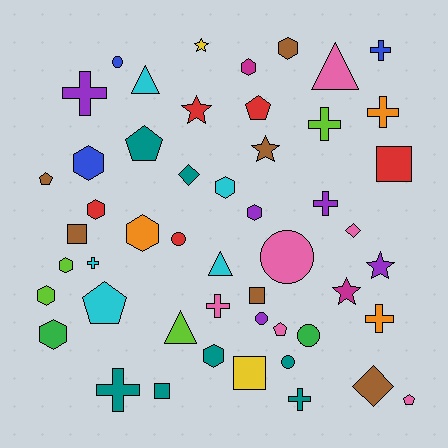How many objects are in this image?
There are 50 objects.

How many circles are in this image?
There are 6 circles.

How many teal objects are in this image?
There are 7 teal objects.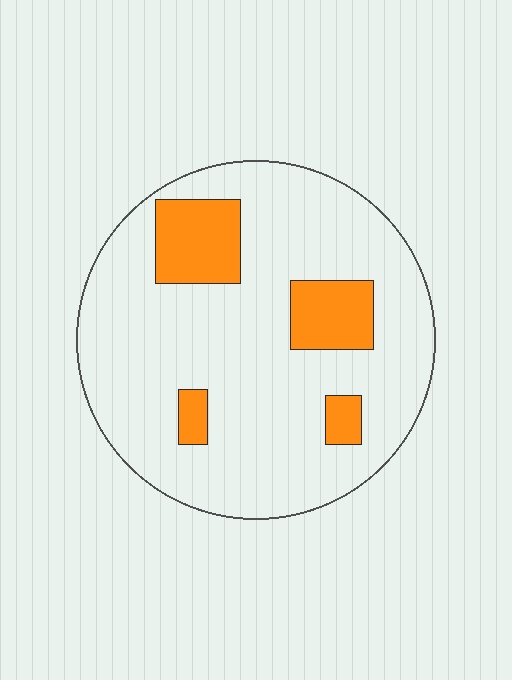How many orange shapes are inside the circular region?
4.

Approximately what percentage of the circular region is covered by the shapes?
Approximately 15%.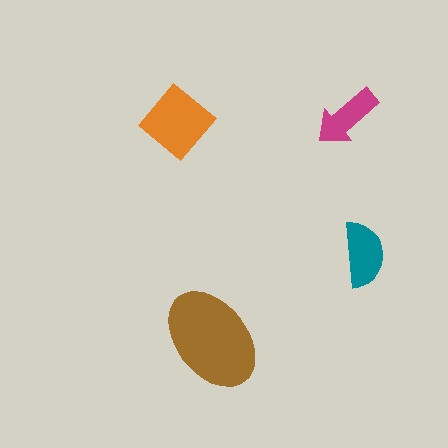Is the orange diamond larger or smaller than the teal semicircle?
Larger.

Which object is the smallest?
The magenta arrow.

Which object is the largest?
The brown ellipse.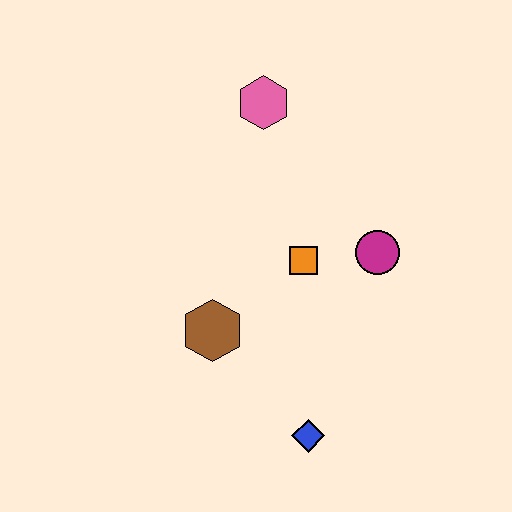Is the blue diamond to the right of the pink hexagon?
Yes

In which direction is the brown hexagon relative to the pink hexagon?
The brown hexagon is below the pink hexagon.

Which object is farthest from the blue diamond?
The pink hexagon is farthest from the blue diamond.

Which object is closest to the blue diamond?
The brown hexagon is closest to the blue diamond.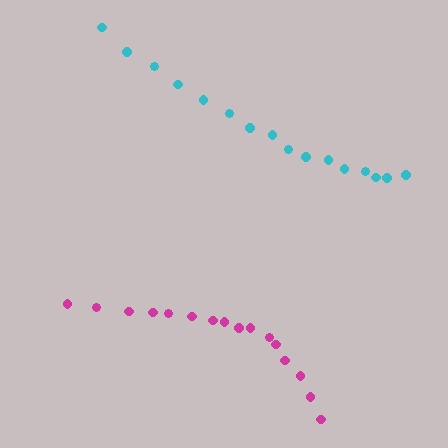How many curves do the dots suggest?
There are 2 distinct paths.